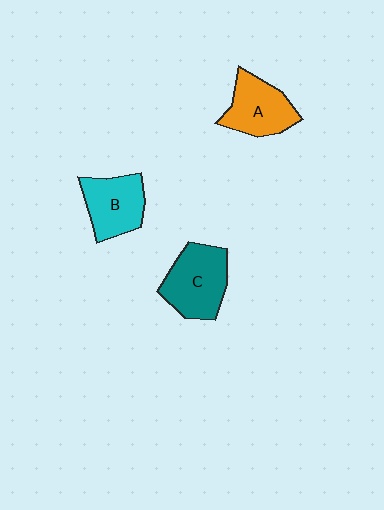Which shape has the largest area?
Shape C (teal).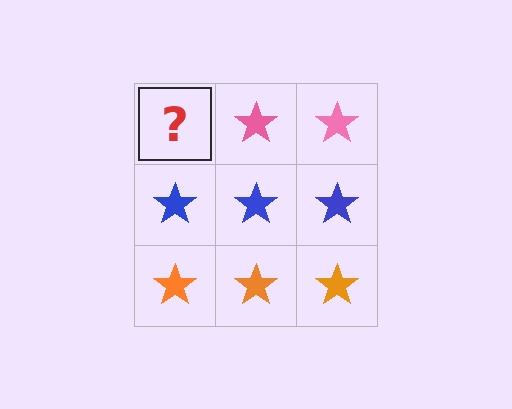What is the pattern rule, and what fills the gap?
The rule is that each row has a consistent color. The gap should be filled with a pink star.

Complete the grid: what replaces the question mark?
The question mark should be replaced with a pink star.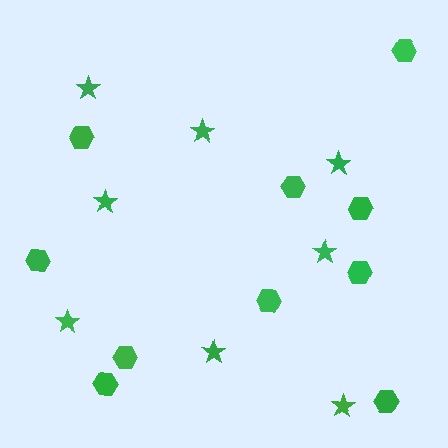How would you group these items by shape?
There are 2 groups: one group of stars (8) and one group of hexagons (10).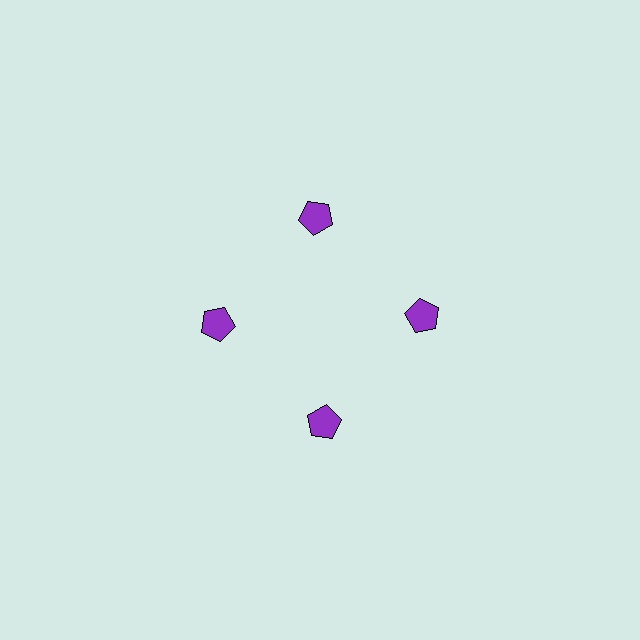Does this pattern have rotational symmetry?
Yes, this pattern has 4-fold rotational symmetry. It looks the same after rotating 90 degrees around the center.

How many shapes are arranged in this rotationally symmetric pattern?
There are 4 shapes, arranged in 4 groups of 1.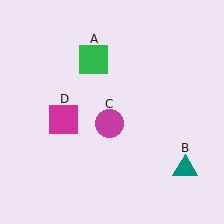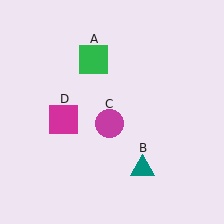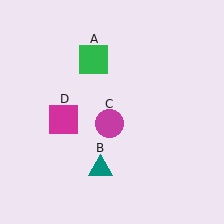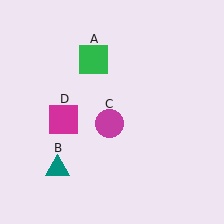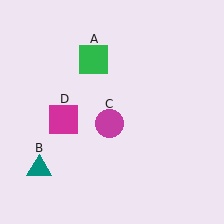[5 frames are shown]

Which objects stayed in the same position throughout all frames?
Green square (object A) and magenta circle (object C) and magenta square (object D) remained stationary.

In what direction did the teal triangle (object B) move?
The teal triangle (object B) moved left.